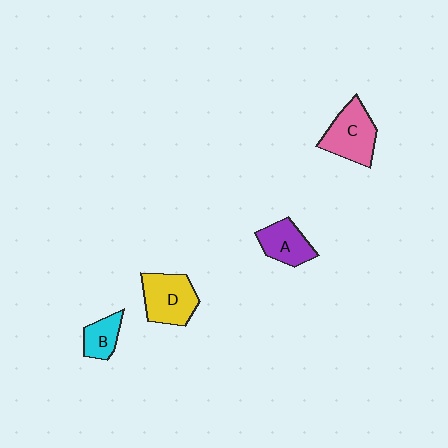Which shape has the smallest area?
Shape B (cyan).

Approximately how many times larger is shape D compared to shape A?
Approximately 1.4 times.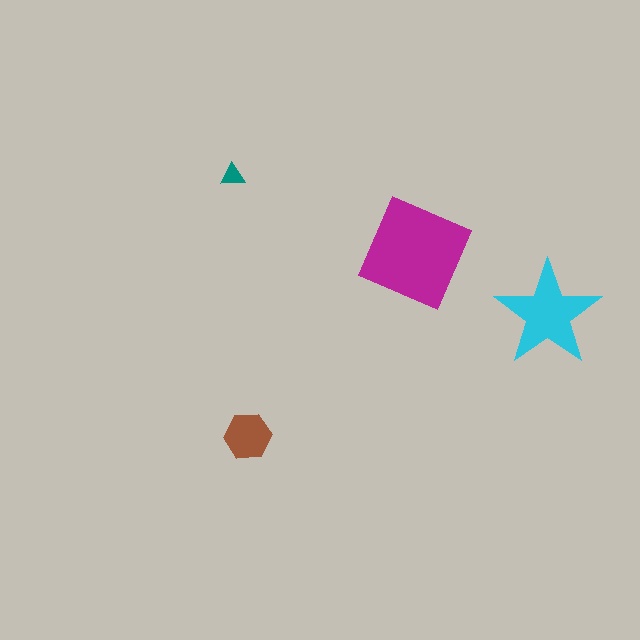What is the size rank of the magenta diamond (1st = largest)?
1st.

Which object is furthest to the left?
The teal triangle is leftmost.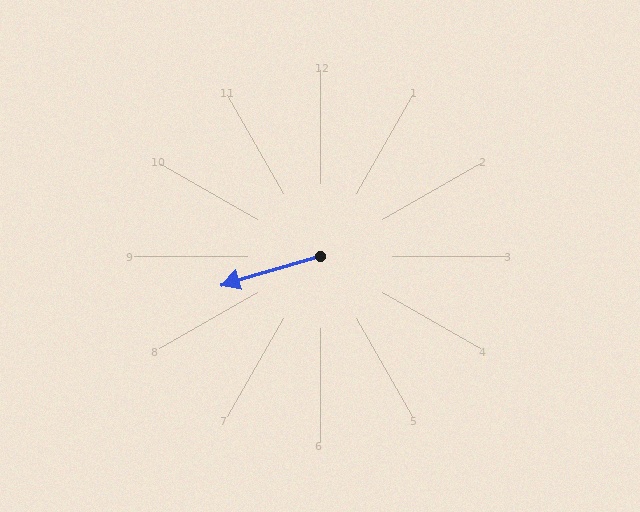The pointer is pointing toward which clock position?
Roughly 8 o'clock.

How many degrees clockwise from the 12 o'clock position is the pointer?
Approximately 254 degrees.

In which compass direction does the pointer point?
West.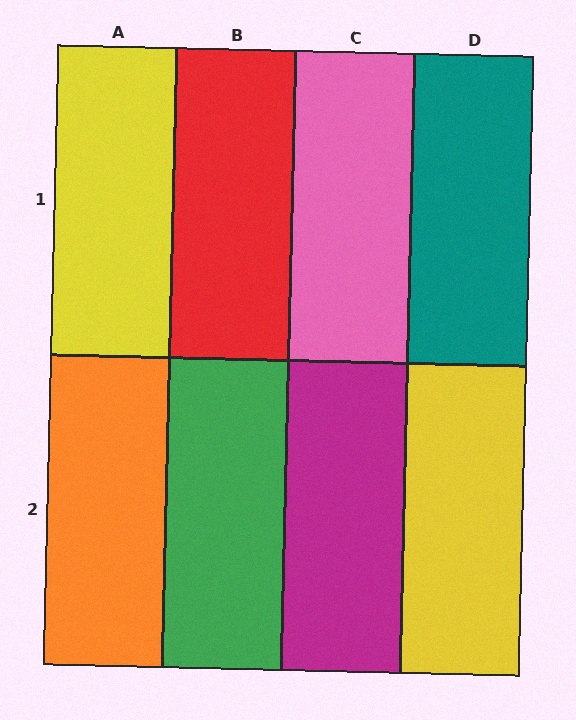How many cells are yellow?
2 cells are yellow.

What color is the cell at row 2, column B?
Green.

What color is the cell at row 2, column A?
Orange.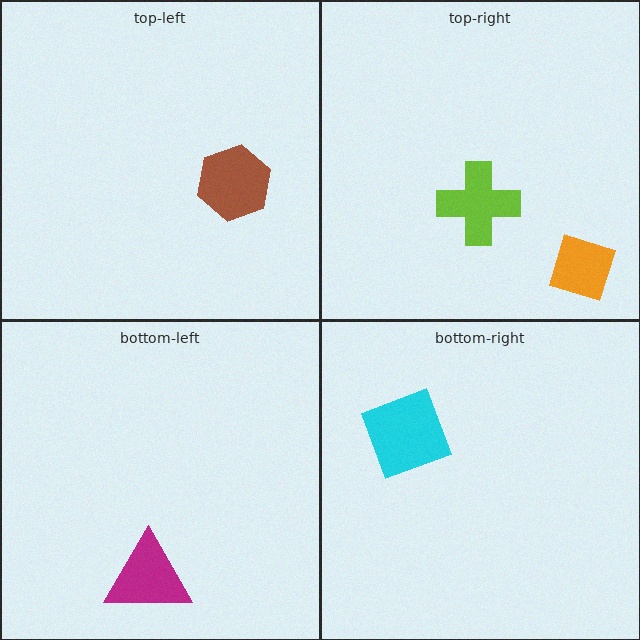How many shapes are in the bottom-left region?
1.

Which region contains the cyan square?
The bottom-right region.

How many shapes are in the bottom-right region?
1.